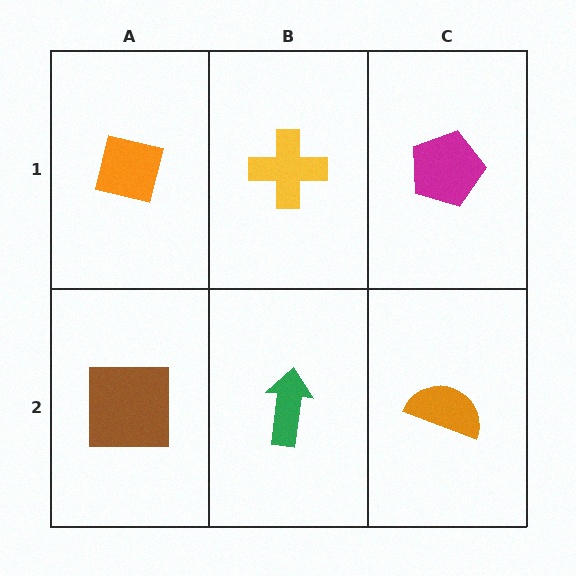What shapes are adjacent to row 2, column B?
A yellow cross (row 1, column B), a brown square (row 2, column A), an orange semicircle (row 2, column C).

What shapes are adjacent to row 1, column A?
A brown square (row 2, column A), a yellow cross (row 1, column B).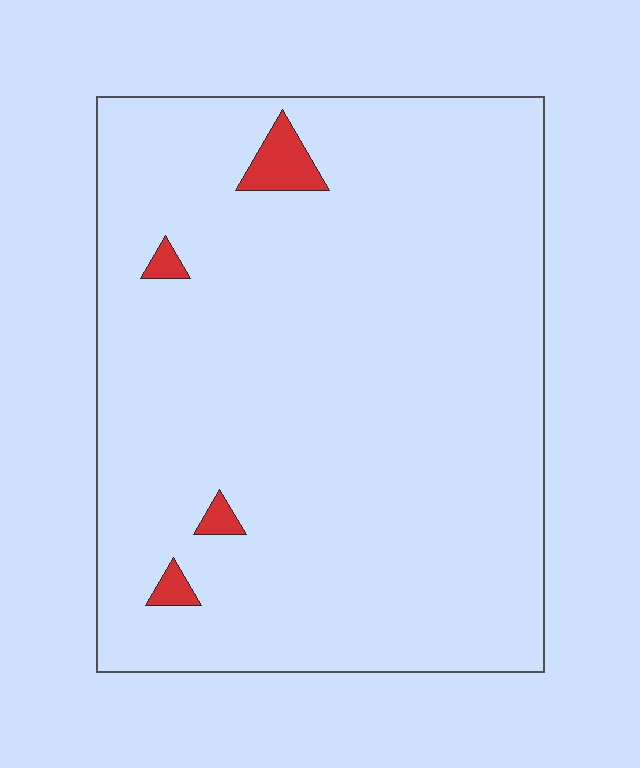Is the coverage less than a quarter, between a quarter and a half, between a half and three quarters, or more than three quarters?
Less than a quarter.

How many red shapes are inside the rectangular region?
4.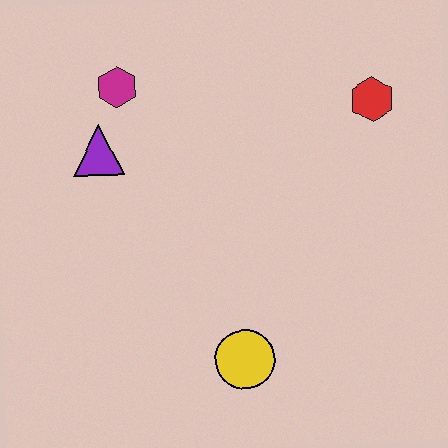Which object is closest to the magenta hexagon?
The purple triangle is closest to the magenta hexagon.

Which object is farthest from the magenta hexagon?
The yellow circle is farthest from the magenta hexagon.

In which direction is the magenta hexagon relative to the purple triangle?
The magenta hexagon is above the purple triangle.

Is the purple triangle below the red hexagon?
Yes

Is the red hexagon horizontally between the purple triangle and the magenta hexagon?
No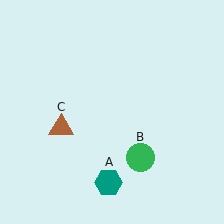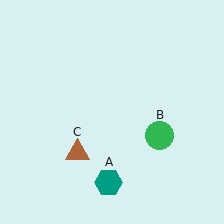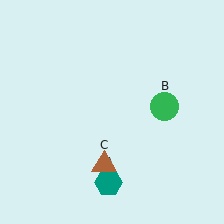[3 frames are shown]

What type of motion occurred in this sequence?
The green circle (object B), brown triangle (object C) rotated counterclockwise around the center of the scene.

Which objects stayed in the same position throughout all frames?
Teal hexagon (object A) remained stationary.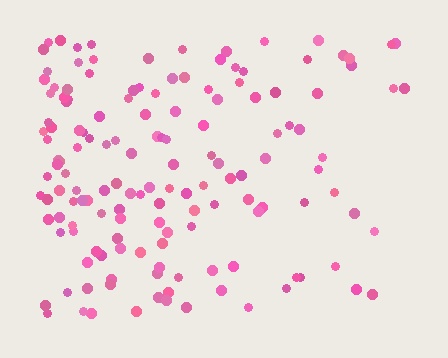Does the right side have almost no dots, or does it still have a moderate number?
Still a moderate number, just noticeably fewer than the left.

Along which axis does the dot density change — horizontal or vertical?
Horizontal.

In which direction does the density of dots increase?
From right to left, with the left side densest.